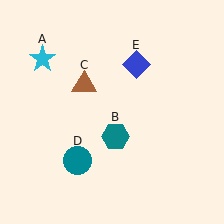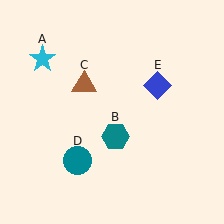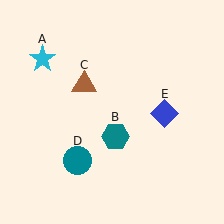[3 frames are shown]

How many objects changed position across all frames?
1 object changed position: blue diamond (object E).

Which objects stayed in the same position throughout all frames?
Cyan star (object A) and teal hexagon (object B) and brown triangle (object C) and teal circle (object D) remained stationary.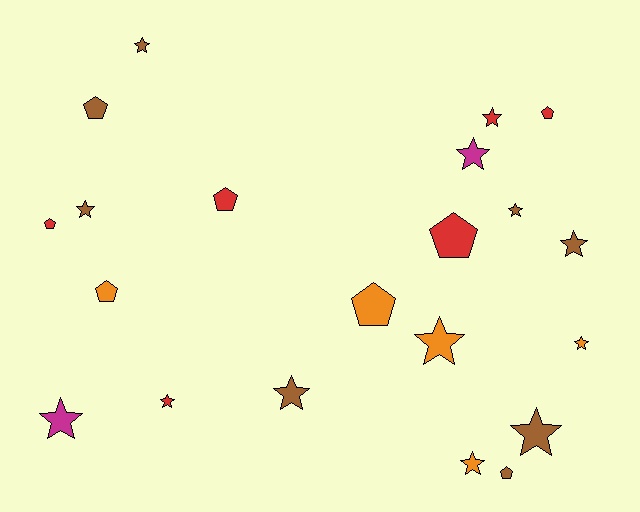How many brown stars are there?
There are 6 brown stars.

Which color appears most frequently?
Brown, with 8 objects.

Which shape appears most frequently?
Star, with 13 objects.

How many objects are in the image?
There are 21 objects.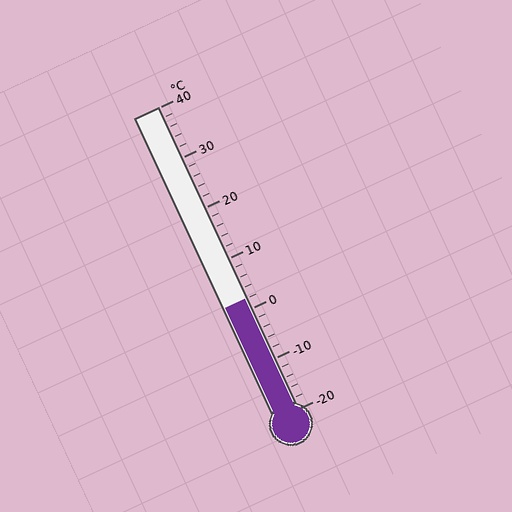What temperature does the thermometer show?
The thermometer shows approximately 2°C.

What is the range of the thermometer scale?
The thermometer scale ranges from -20°C to 40°C.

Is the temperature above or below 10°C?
The temperature is below 10°C.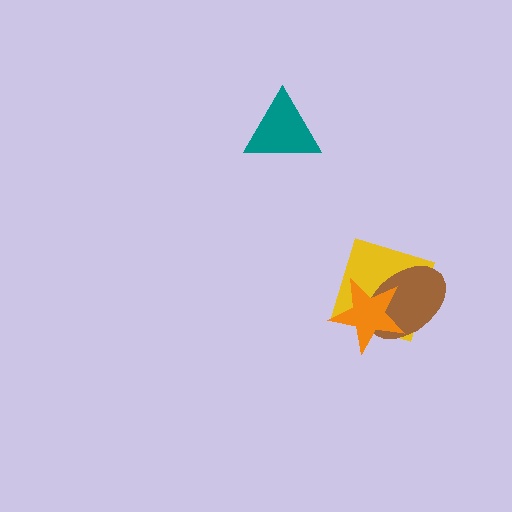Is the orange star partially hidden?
No, no other shape covers it.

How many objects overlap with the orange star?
2 objects overlap with the orange star.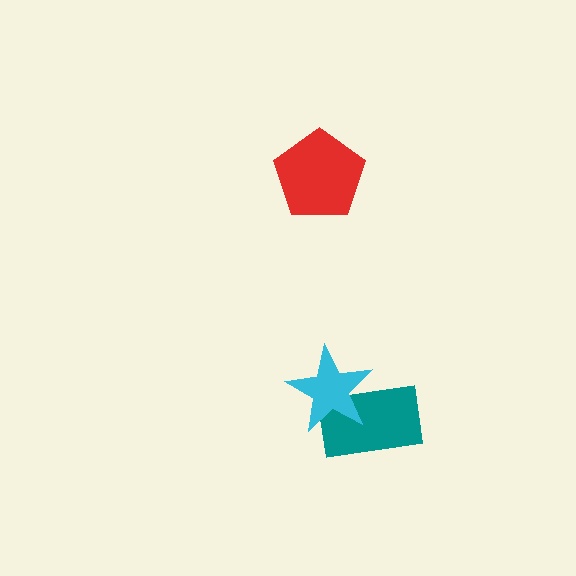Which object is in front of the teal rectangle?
The cyan star is in front of the teal rectangle.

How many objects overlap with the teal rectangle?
1 object overlaps with the teal rectangle.